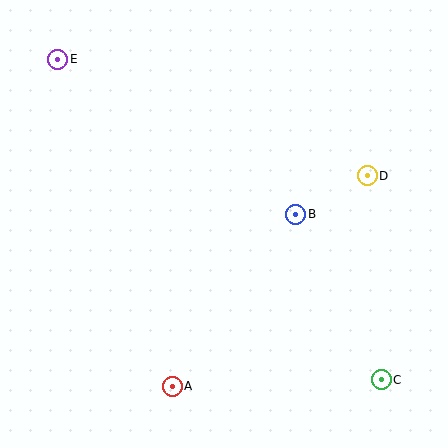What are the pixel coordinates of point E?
Point E is at (58, 60).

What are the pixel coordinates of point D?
Point D is at (367, 176).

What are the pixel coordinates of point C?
Point C is at (381, 380).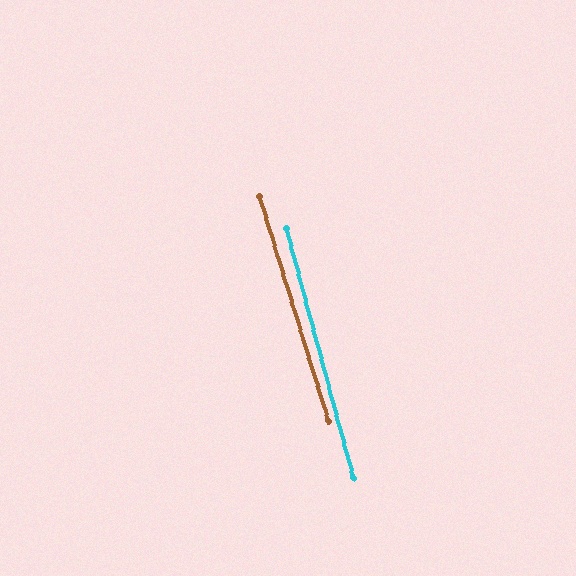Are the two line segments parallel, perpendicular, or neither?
Parallel — their directions differ by only 2.0°.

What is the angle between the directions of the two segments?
Approximately 2 degrees.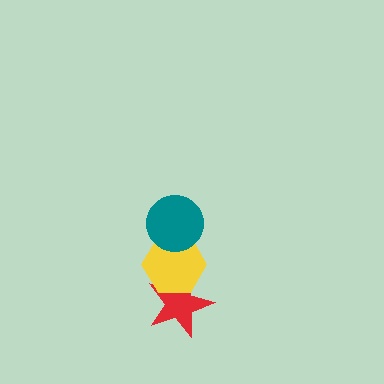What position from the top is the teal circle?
The teal circle is 1st from the top.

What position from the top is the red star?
The red star is 3rd from the top.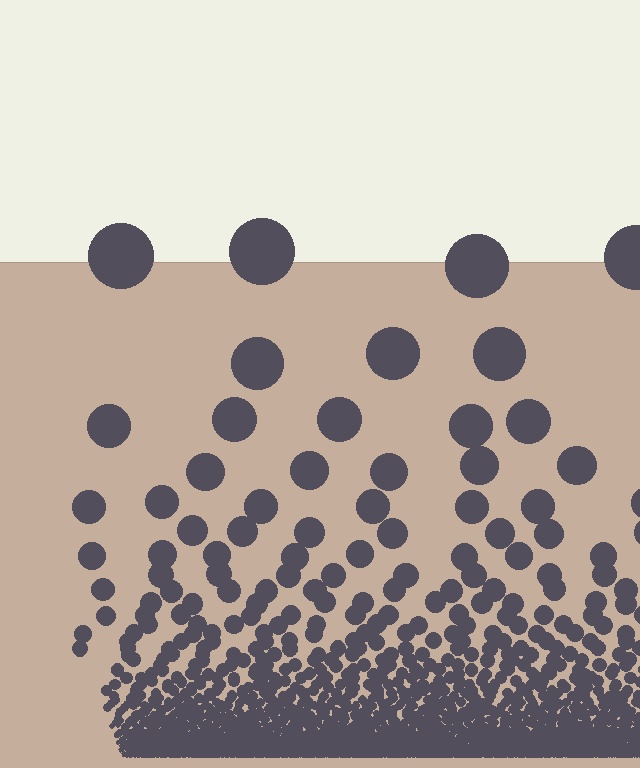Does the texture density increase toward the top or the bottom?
Density increases toward the bottom.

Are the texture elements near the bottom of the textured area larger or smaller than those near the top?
Smaller. The gradient is inverted — elements near the bottom are smaller and denser.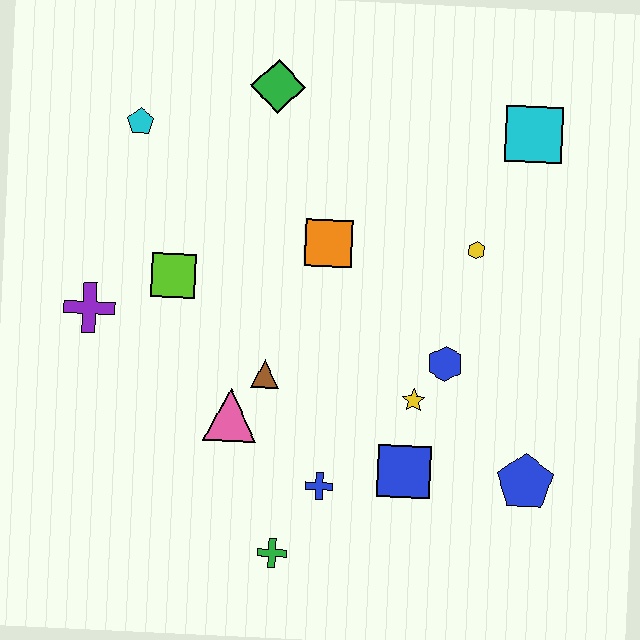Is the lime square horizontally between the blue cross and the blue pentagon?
No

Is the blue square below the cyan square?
Yes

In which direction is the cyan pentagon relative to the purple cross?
The cyan pentagon is above the purple cross.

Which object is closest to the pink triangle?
The brown triangle is closest to the pink triangle.